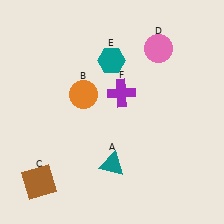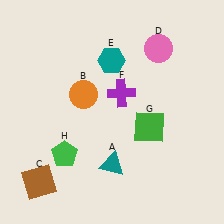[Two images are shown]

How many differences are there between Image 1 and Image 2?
There are 2 differences between the two images.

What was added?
A green square (G), a green pentagon (H) were added in Image 2.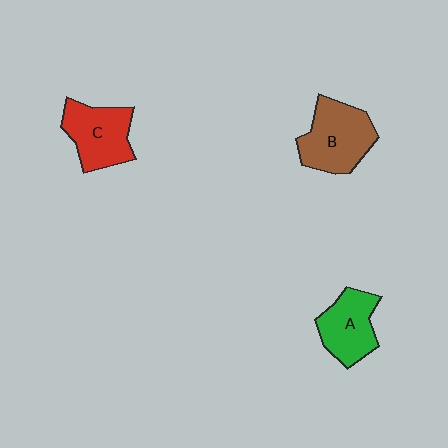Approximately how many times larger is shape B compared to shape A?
Approximately 1.2 times.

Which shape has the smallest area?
Shape A (green).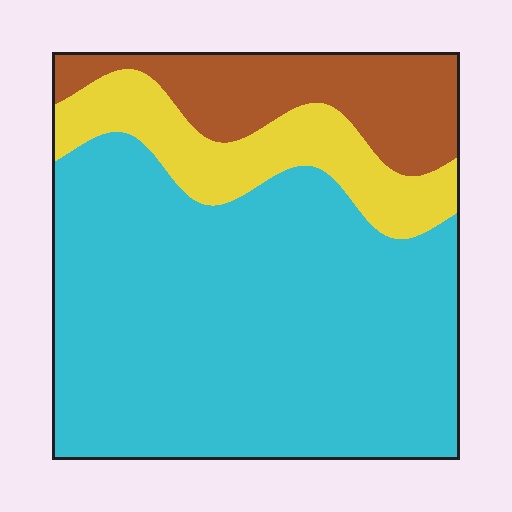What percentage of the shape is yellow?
Yellow takes up less than a sixth of the shape.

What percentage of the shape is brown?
Brown takes up about one sixth (1/6) of the shape.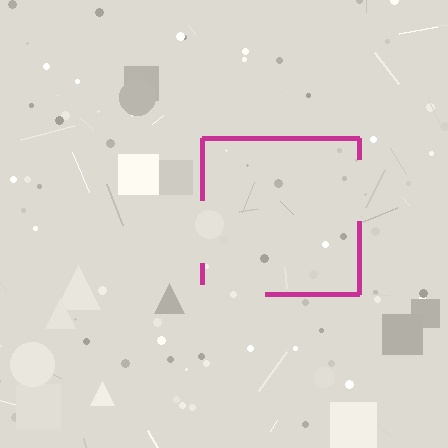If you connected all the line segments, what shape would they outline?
They would outline a square.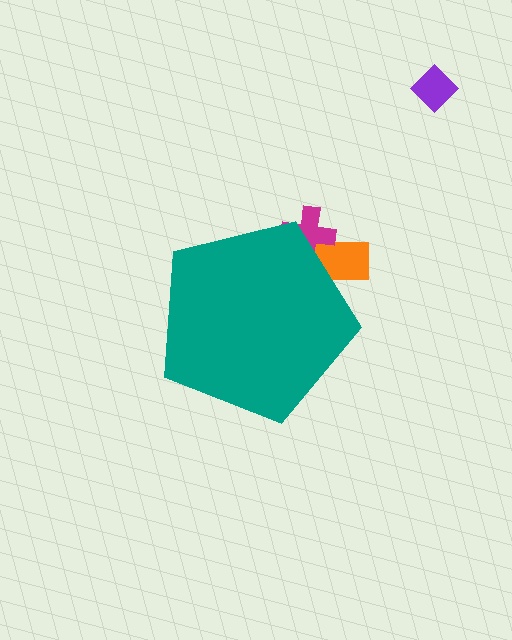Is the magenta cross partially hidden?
Yes, the magenta cross is partially hidden behind the teal pentagon.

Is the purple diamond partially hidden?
No, the purple diamond is fully visible.